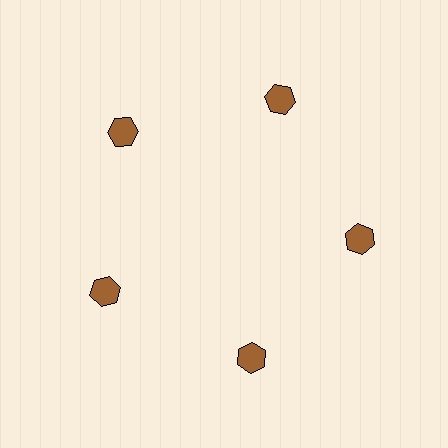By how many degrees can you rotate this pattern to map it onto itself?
The pattern maps onto itself every 72 degrees of rotation.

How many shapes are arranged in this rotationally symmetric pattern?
There are 5 shapes, arranged in 5 groups of 1.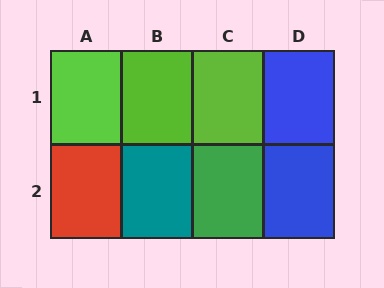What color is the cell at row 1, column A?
Lime.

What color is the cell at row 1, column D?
Blue.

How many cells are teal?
1 cell is teal.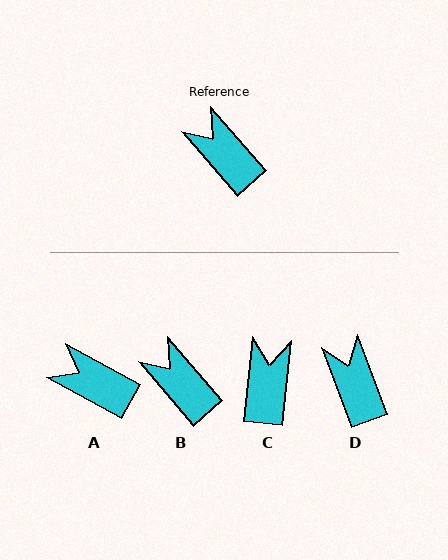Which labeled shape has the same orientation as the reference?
B.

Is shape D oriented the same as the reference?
No, it is off by about 21 degrees.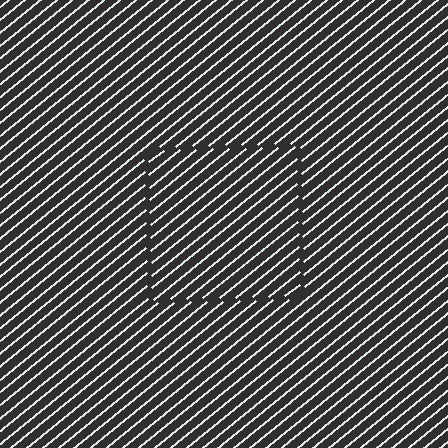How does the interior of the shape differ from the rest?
The interior of the shape contains the same grating, shifted by half a period — the contour is defined by the phase discontinuity where line-ends from the inner and outer gratings abut.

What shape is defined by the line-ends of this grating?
An illusory square. The interior of the shape contains the same grating, shifted by half a period — the contour is defined by the phase discontinuity where line-ends from the inner and outer gratings abut.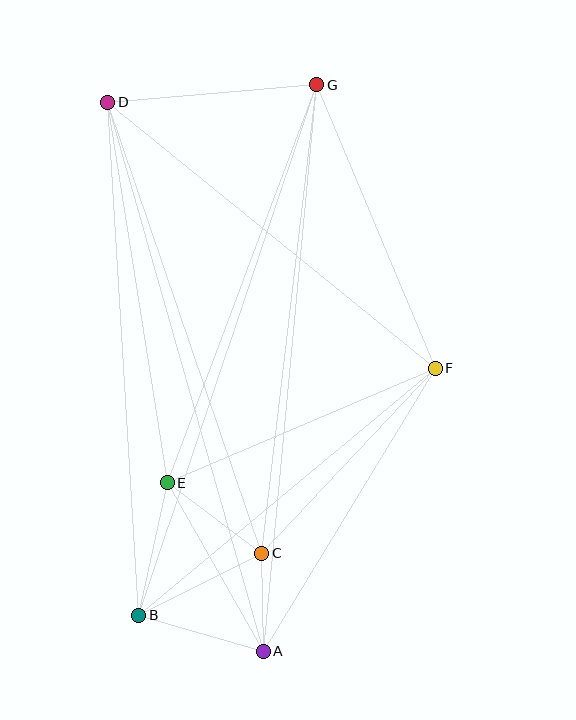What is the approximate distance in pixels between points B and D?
The distance between B and D is approximately 514 pixels.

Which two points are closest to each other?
Points A and C are closest to each other.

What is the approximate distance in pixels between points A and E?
The distance between A and E is approximately 194 pixels.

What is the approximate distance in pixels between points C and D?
The distance between C and D is approximately 477 pixels.